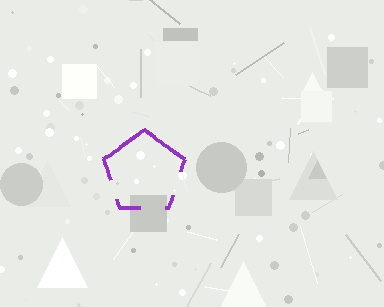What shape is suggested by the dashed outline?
The dashed outline suggests a pentagon.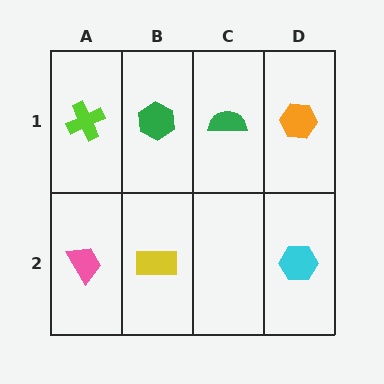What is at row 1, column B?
A green hexagon.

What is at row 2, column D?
A cyan hexagon.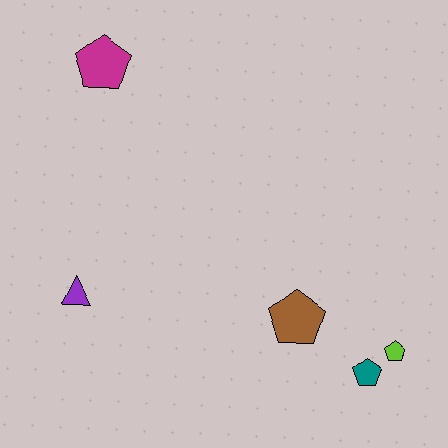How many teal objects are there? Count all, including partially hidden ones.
There is 1 teal object.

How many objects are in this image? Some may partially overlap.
There are 5 objects.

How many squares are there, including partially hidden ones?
There are no squares.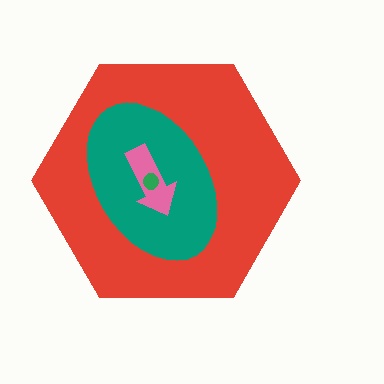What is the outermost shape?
The red hexagon.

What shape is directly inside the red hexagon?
The teal ellipse.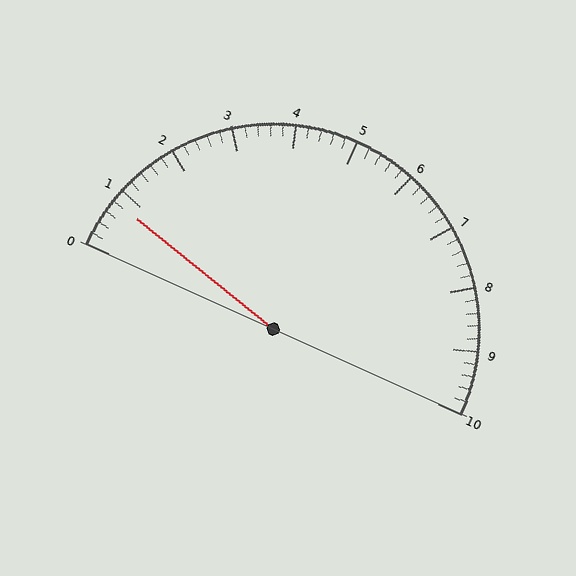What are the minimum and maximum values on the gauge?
The gauge ranges from 0 to 10.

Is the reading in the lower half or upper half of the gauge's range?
The reading is in the lower half of the range (0 to 10).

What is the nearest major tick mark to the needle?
The nearest major tick mark is 1.